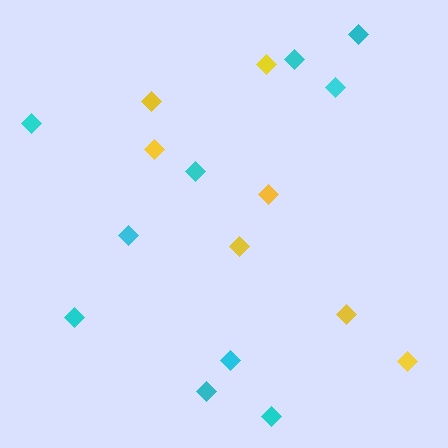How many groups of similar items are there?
There are 2 groups: one group of cyan diamonds (10) and one group of yellow diamonds (7).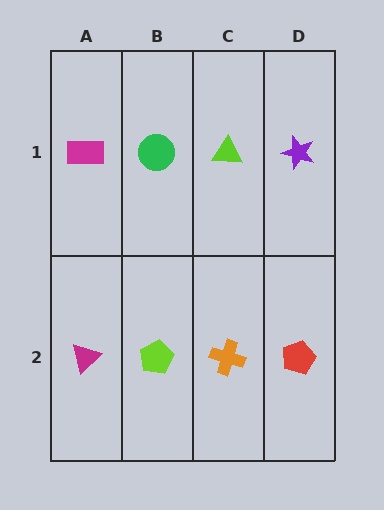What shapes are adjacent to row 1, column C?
An orange cross (row 2, column C), a green circle (row 1, column B), a purple star (row 1, column D).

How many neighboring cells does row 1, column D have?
2.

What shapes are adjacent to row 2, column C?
A lime triangle (row 1, column C), a lime pentagon (row 2, column B), a red pentagon (row 2, column D).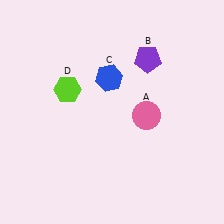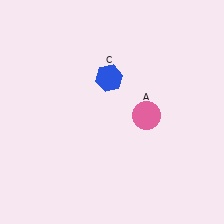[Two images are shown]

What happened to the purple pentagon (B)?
The purple pentagon (B) was removed in Image 2. It was in the top-right area of Image 1.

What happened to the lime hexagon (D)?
The lime hexagon (D) was removed in Image 2. It was in the top-left area of Image 1.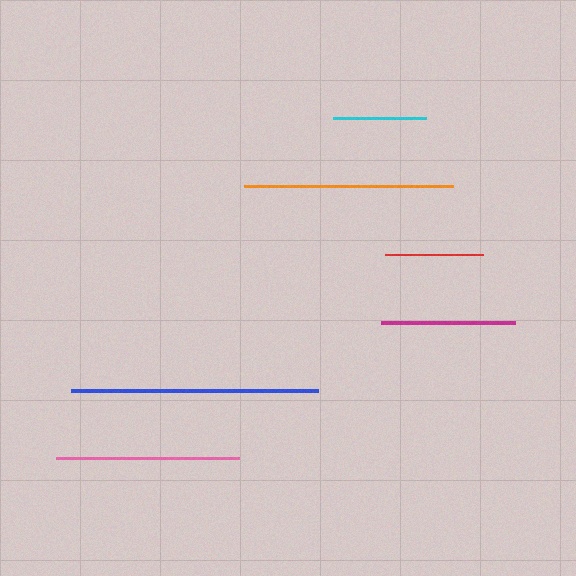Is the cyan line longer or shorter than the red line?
The red line is longer than the cyan line.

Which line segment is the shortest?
The cyan line is the shortest at approximately 93 pixels.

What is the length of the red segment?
The red segment is approximately 98 pixels long.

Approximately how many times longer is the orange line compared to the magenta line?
The orange line is approximately 1.6 times the length of the magenta line.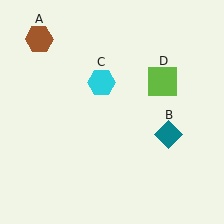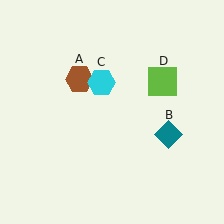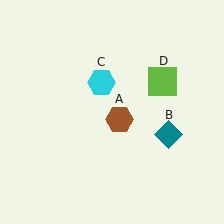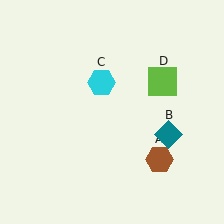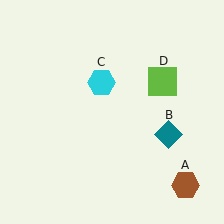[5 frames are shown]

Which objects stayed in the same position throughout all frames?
Teal diamond (object B) and cyan hexagon (object C) and lime square (object D) remained stationary.